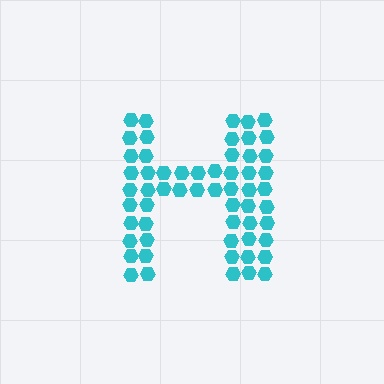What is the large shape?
The large shape is the letter H.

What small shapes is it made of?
It is made of small hexagons.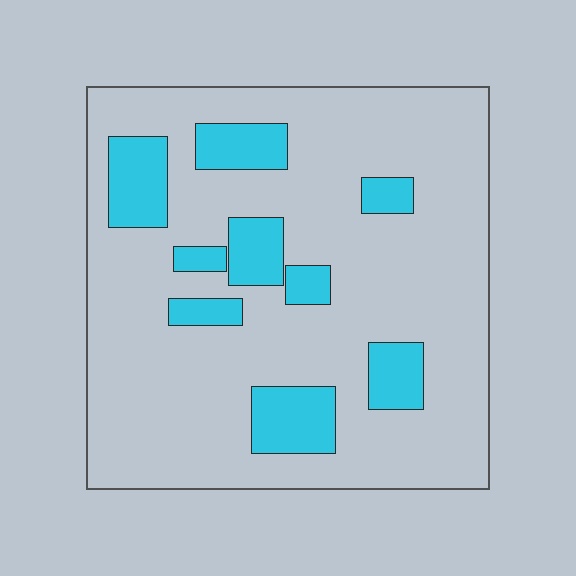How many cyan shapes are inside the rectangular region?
9.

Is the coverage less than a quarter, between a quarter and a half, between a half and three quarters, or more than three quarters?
Less than a quarter.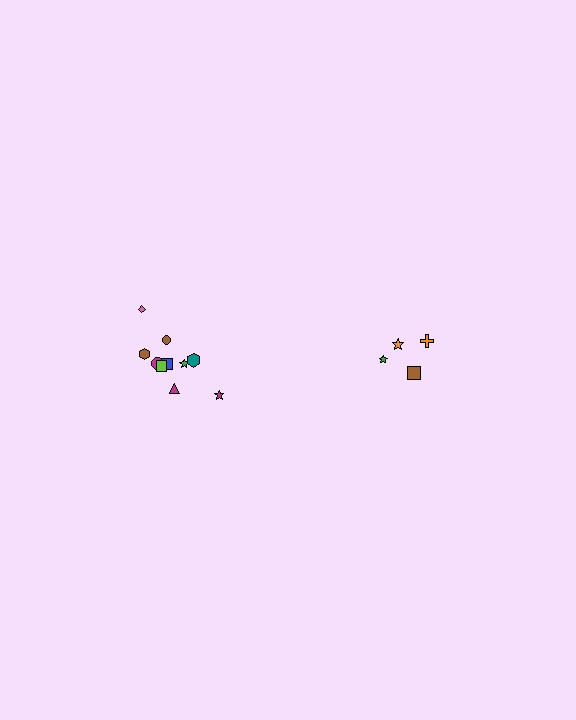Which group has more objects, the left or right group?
The left group.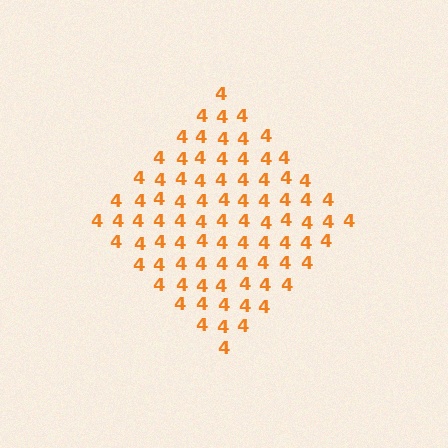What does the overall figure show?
The overall figure shows a diamond.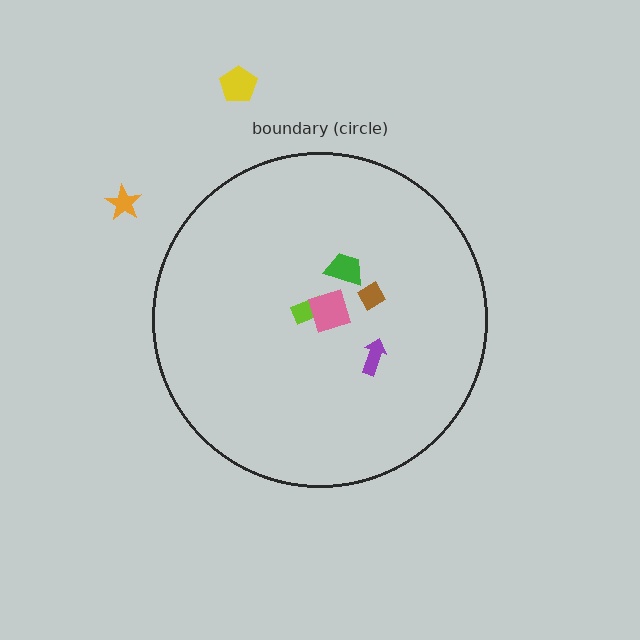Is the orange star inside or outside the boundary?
Outside.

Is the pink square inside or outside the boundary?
Inside.